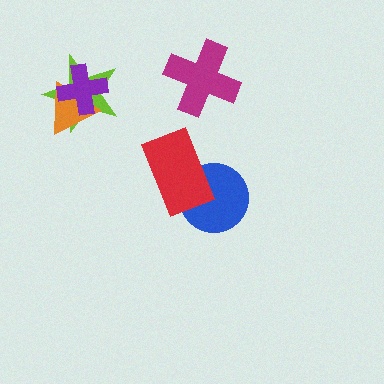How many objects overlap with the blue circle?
1 object overlaps with the blue circle.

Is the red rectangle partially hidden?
No, no other shape covers it.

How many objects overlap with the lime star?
2 objects overlap with the lime star.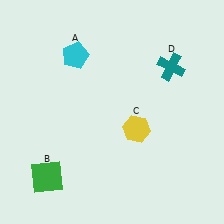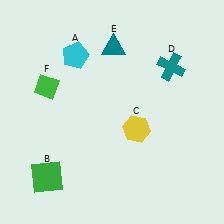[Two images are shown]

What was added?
A teal triangle (E), a green diamond (F) were added in Image 2.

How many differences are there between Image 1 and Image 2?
There are 2 differences between the two images.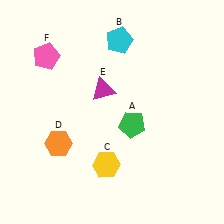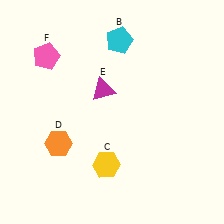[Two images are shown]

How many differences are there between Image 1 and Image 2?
There is 1 difference between the two images.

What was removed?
The green pentagon (A) was removed in Image 2.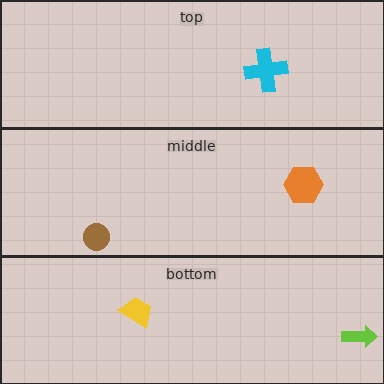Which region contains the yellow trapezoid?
The bottom region.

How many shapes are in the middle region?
2.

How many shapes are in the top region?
1.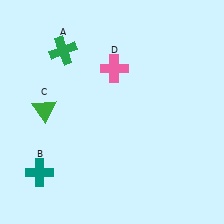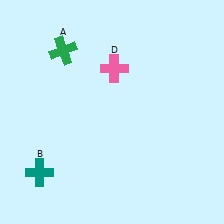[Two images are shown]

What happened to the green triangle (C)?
The green triangle (C) was removed in Image 2. It was in the top-left area of Image 1.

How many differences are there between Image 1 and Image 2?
There is 1 difference between the two images.